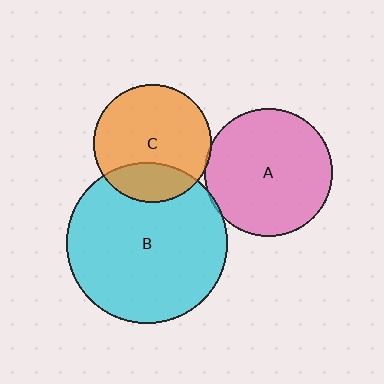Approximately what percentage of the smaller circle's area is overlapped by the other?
Approximately 5%.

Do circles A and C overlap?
Yes.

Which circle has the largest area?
Circle B (cyan).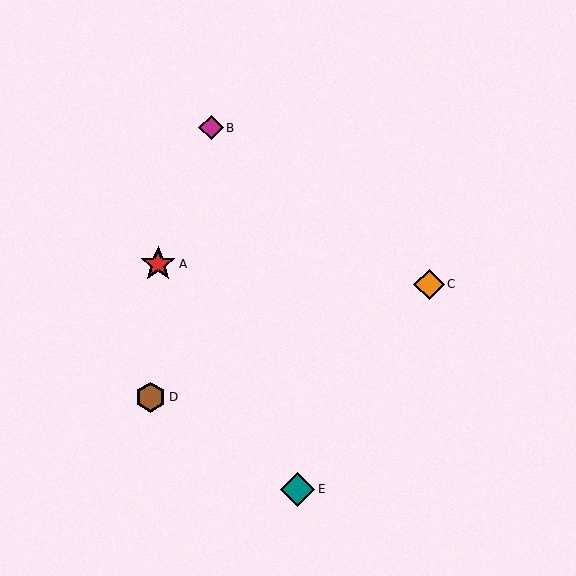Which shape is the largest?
The red star (labeled A) is the largest.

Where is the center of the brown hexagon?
The center of the brown hexagon is at (151, 397).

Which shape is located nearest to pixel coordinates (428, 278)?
The orange diamond (labeled C) at (429, 285) is nearest to that location.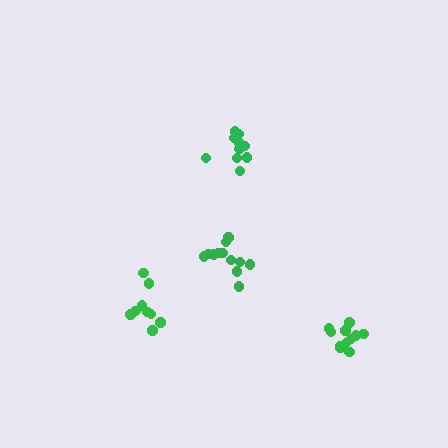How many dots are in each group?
Group 1: 10 dots, Group 2: 12 dots, Group 3: 9 dots, Group 4: 11 dots (42 total).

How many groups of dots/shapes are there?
There are 4 groups.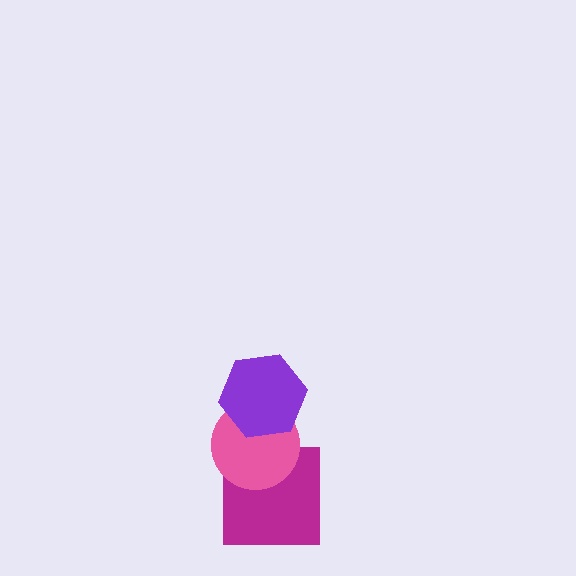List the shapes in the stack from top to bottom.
From top to bottom: the purple hexagon, the pink circle, the magenta square.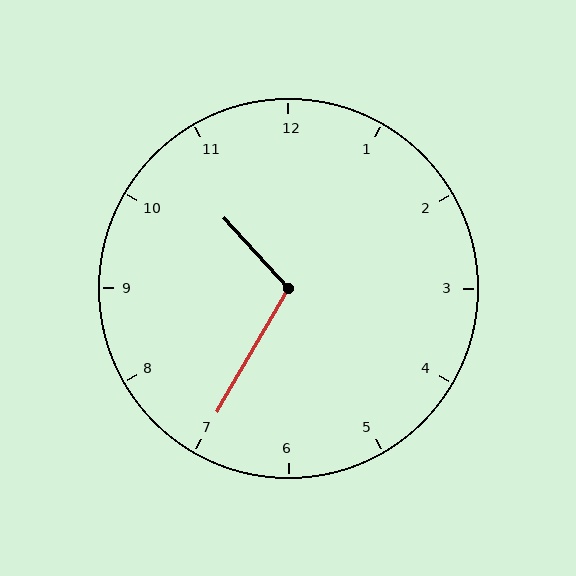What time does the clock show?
10:35.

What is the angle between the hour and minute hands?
Approximately 108 degrees.